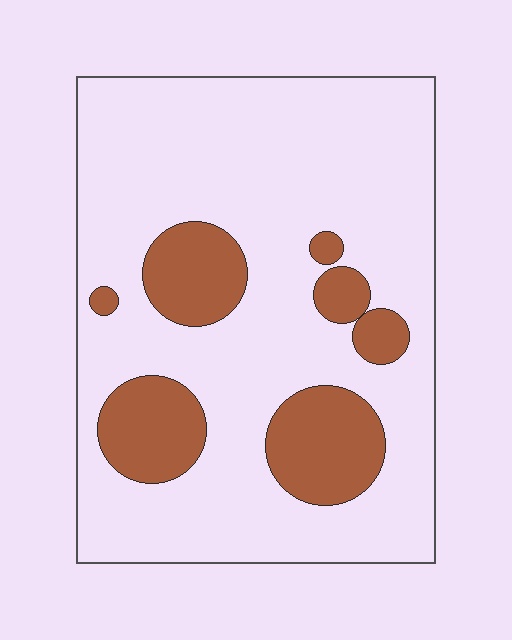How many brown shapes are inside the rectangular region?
7.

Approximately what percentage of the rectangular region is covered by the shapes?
Approximately 20%.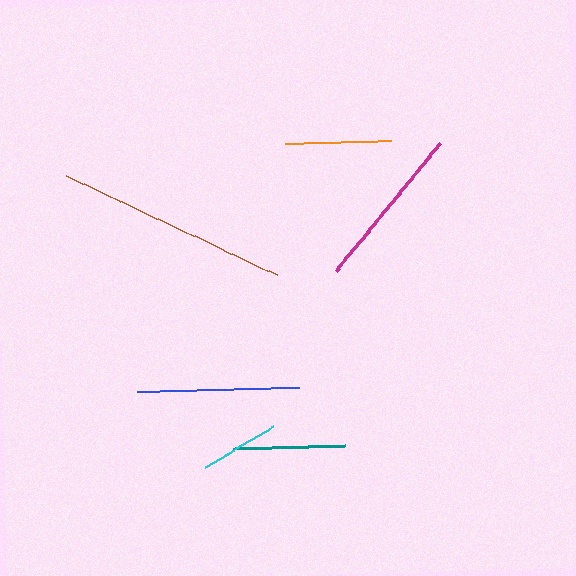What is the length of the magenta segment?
The magenta segment is approximately 165 pixels long.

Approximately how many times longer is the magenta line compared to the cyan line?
The magenta line is approximately 2.1 times the length of the cyan line.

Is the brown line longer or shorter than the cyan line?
The brown line is longer than the cyan line.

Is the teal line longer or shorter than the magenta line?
The magenta line is longer than the teal line.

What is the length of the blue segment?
The blue segment is approximately 162 pixels long.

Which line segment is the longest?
The brown line is the longest at approximately 233 pixels.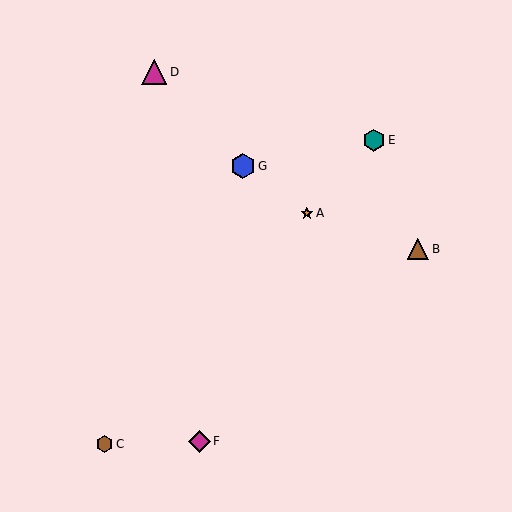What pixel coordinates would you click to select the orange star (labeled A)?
Click at (307, 213) to select the orange star A.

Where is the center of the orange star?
The center of the orange star is at (307, 213).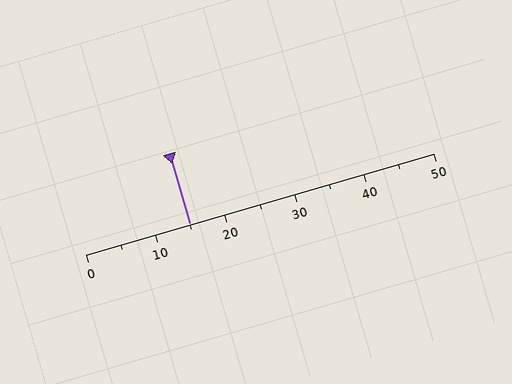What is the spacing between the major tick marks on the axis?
The major ticks are spaced 10 apart.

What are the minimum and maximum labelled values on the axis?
The axis runs from 0 to 50.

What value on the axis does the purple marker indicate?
The marker indicates approximately 15.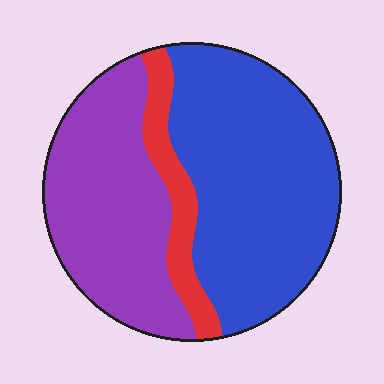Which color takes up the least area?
Red, at roughly 10%.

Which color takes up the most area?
Blue, at roughly 50%.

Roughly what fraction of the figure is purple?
Purple takes up between a quarter and a half of the figure.